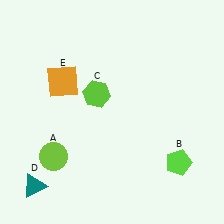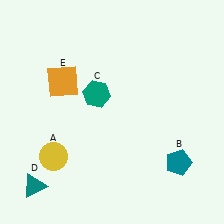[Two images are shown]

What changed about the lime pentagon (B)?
In Image 1, B is lime. In Image 2, it changed to teal.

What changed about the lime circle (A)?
In Image 1, A is lime. In Image 2, it changed to yellow.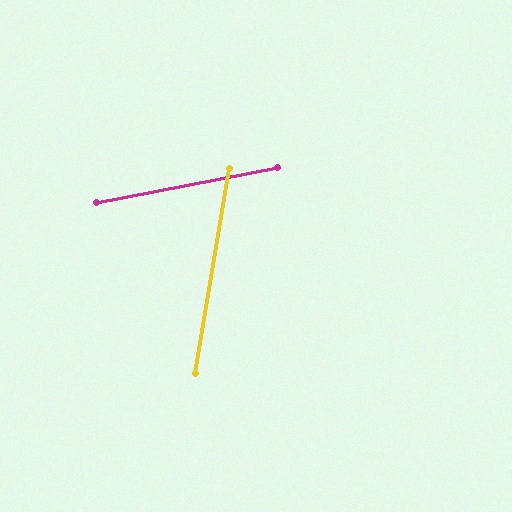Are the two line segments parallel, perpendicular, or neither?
Neither parallel nor perpendicular — they differ by about 70°.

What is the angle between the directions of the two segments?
Approximately 70 degrees.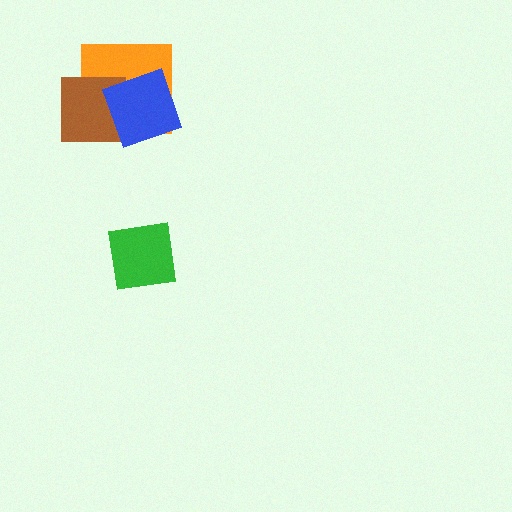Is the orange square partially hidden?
Yes, it is partially covered by another shape.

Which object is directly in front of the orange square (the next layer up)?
The brown square is directly in front of the orange square.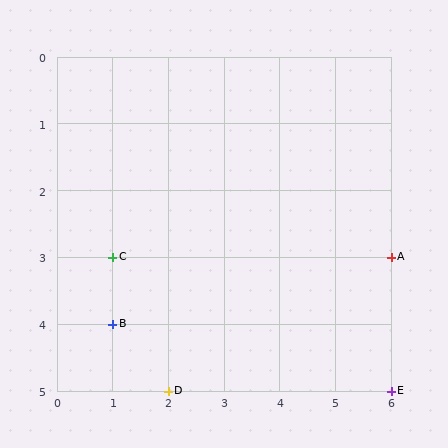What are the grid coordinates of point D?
Point D is at grid coordinates (2, 5).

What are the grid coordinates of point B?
Point B is at grid coordinates (1, 4).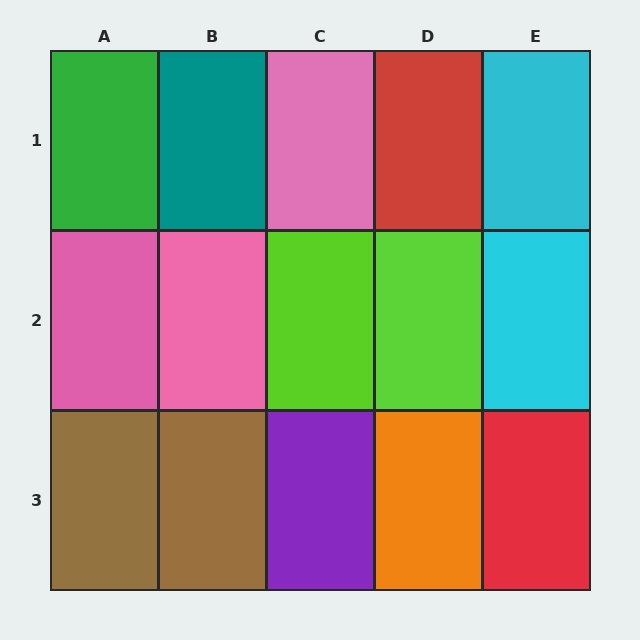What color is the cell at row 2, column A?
Pink.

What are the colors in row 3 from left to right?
Brown, brown, purple, orange, red.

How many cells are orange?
1 cell is orange.